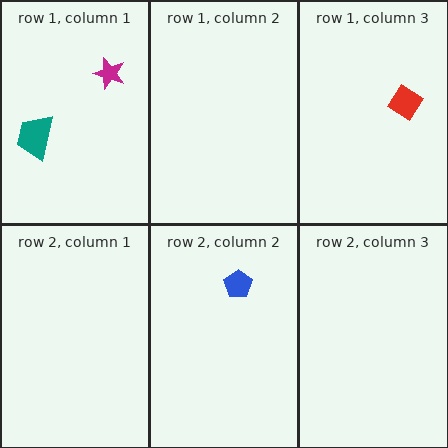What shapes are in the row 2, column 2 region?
The blue pentagon.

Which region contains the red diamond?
The row 1, column 3 region.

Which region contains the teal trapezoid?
The row 1, column 1 region.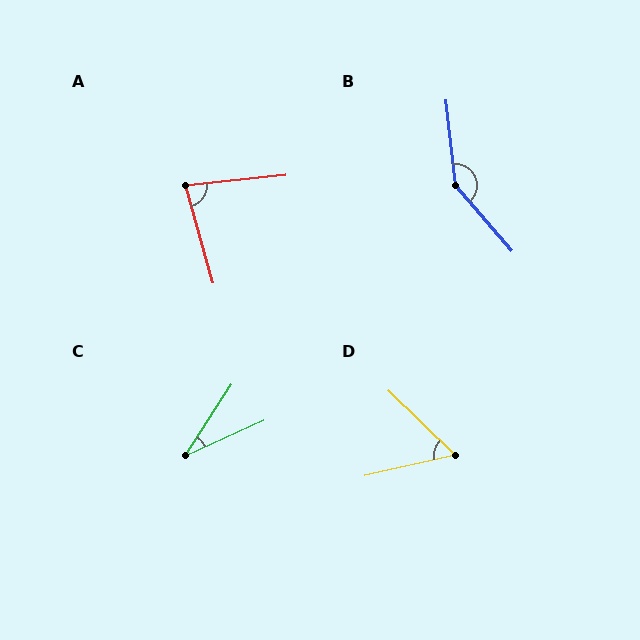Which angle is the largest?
B, at approximately 145 degrees.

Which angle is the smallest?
C, at approximately 33 degrees.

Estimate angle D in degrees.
Approximately 57 degrees.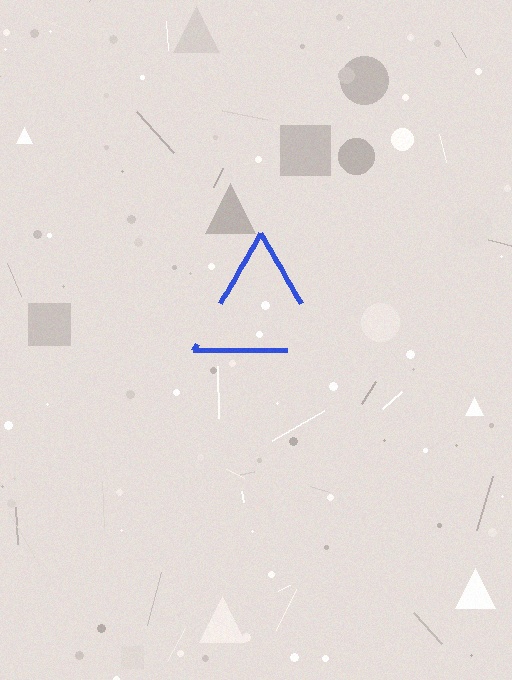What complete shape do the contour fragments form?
The contour fragments form a triangle.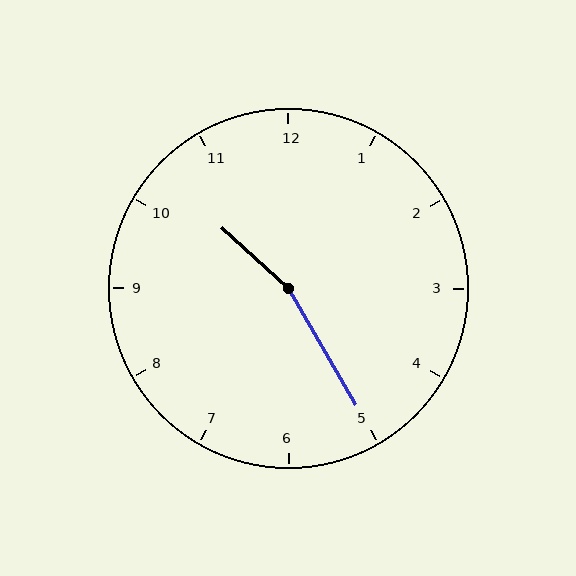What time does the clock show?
10:25.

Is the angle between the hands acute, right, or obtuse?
It is obtuse.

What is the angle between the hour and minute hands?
Approximately 162 degrees.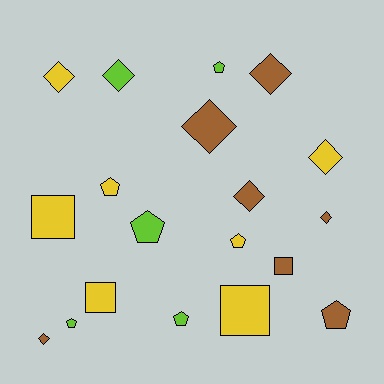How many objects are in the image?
There are 19 objects.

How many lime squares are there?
There are no lime squares.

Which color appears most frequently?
Brown, with 7 objects.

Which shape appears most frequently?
Diamond, with 8 objects.